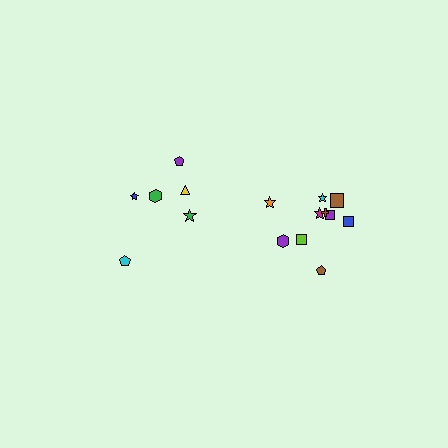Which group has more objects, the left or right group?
The right group.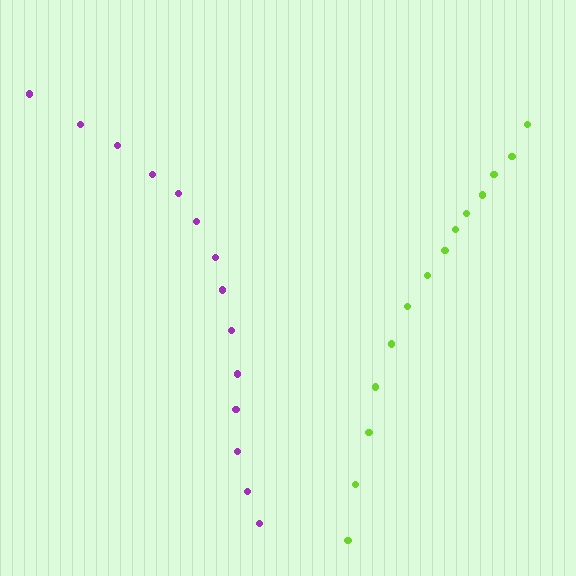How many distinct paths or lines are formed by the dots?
There are 2 distinct paths.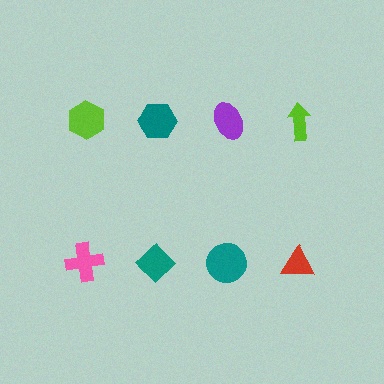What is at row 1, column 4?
A lime arrow.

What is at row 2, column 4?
A red triangle.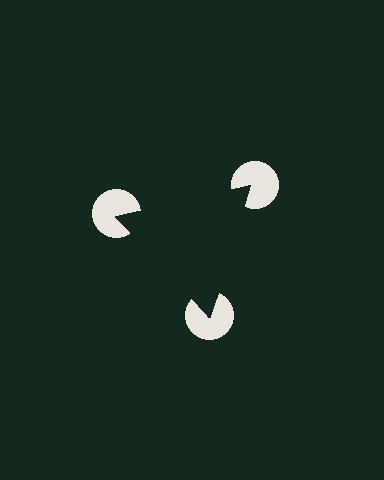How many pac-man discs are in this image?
There are 3 — one at each vertex of the illusory triangle.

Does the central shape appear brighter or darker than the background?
It typically appears slightly darker than the background, even though no actual brightness change is drawn.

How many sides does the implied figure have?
3 sides.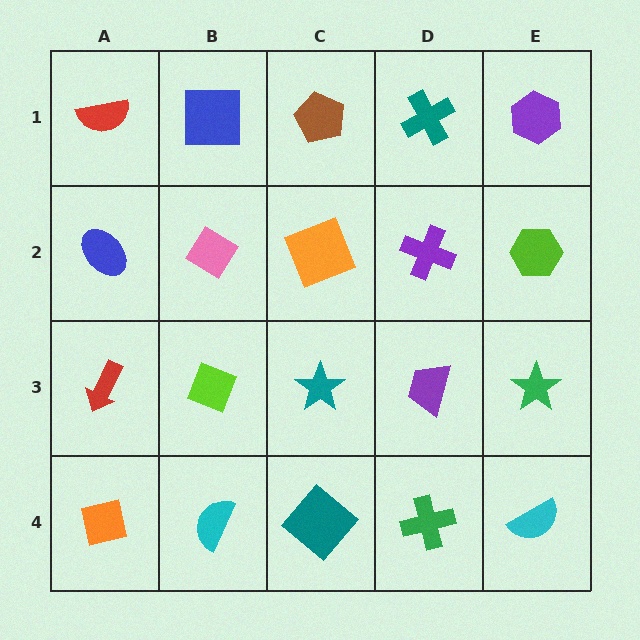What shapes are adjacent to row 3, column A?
A blue ellipse (row 2, column A), an orange square (row 4, column A), a lime diamond (row 3, column B).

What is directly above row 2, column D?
A teal cross.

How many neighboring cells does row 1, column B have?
3.